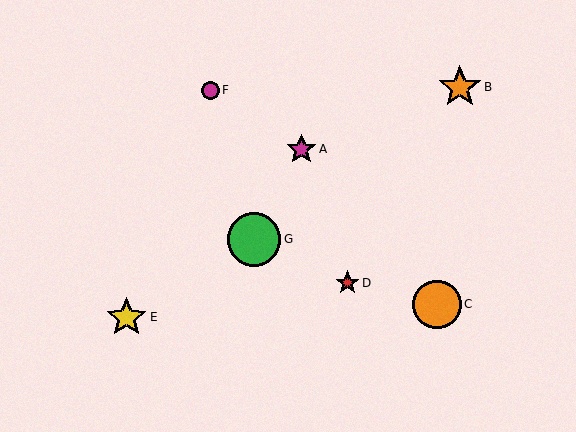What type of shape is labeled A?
Shape A is a magenta star.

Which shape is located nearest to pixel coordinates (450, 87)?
The orange star (labeled B) at (460, 87) is nearest to that location.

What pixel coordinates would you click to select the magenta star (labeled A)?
Click at (301, 149) to select the magenta star A.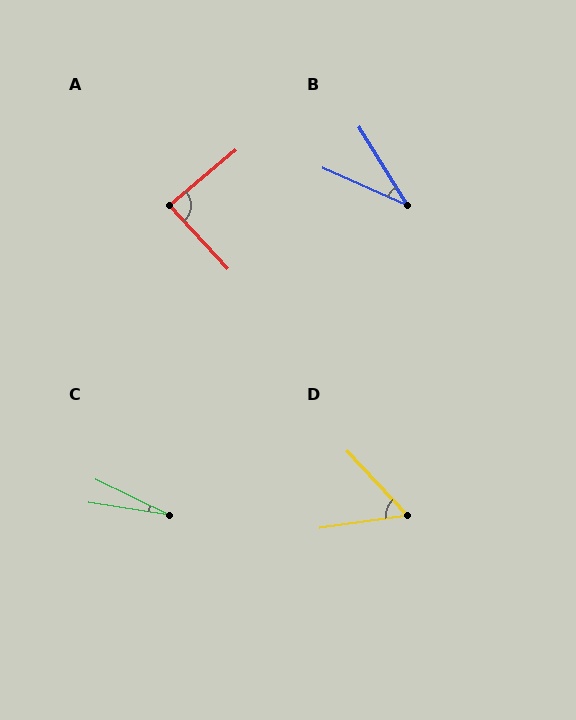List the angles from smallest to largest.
C (17°), B (34°), D (55°), A (88°).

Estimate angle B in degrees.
Approximately 34 degrees.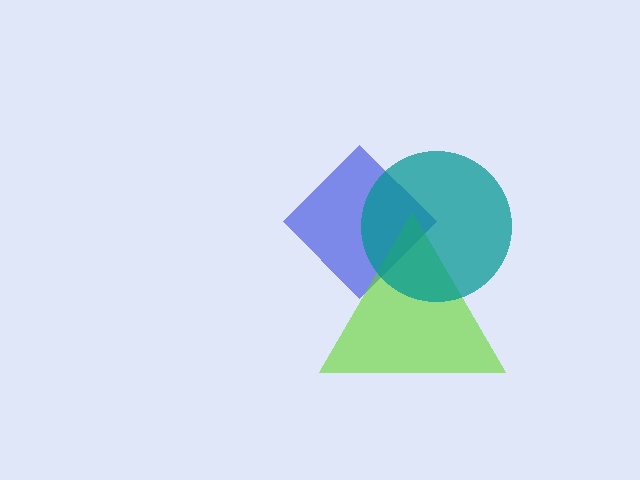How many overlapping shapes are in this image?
There are 3 overlapping shapes in the image.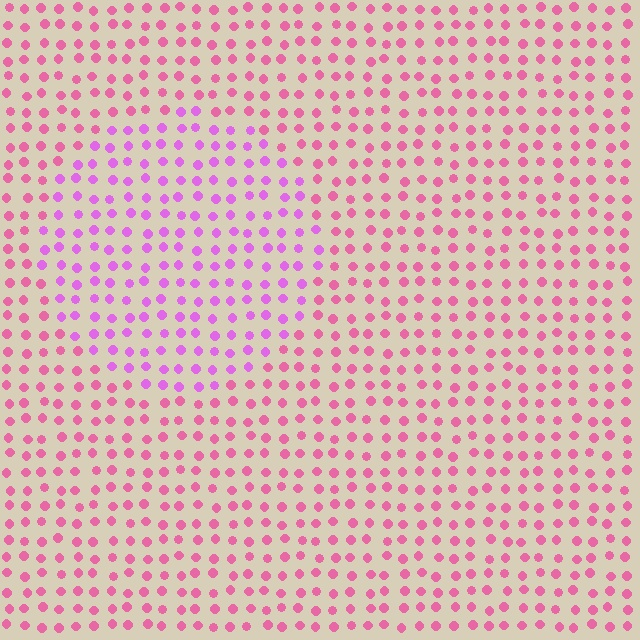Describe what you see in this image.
The image is filled with small pink elements in a uniform arrangement. A circle-shaped region is visible where the elements are tinted to a slightly different hue, forming a subtle color boundary.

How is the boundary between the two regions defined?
The boundary is defined purely by a slight shift in hue (about 35 degrees). Spacing, size, and orientation are identical on both sides.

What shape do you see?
I see a circle.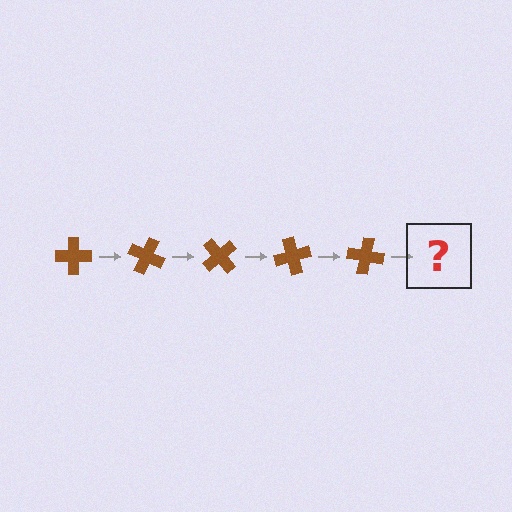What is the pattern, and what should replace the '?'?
The pattern is that the cross rotates 25 degrees each step. The '?' should be a brown cross rotated 125 degrees.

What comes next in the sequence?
The next element should be a brown cross rotated 125 degrees.